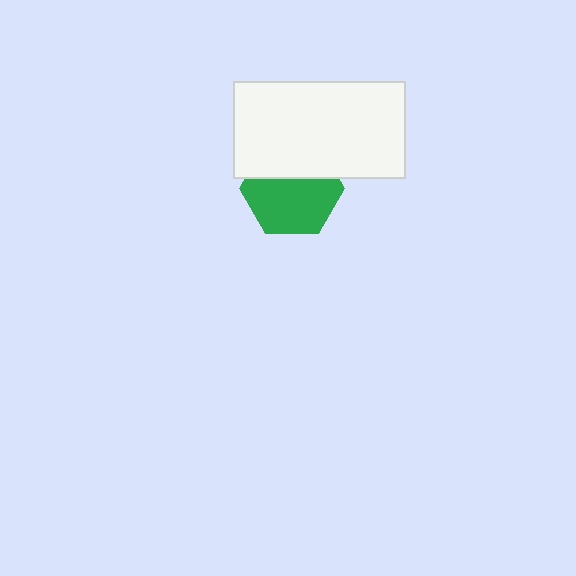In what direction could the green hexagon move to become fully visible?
The green hexagon could move down. That would shift it out from behind the white rectangle entirely.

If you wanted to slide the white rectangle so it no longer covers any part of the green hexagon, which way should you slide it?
Slide it up — that is the most direct way to separate the two shapes.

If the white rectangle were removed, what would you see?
You would see the complete green hexagon.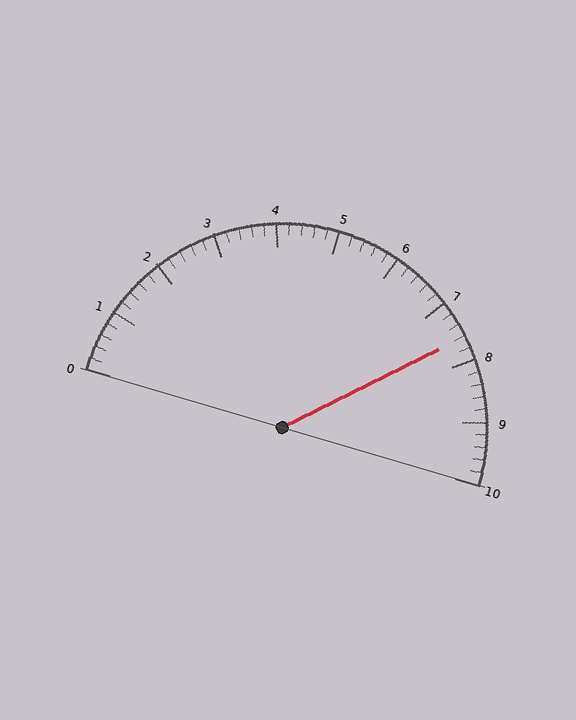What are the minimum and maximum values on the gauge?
The gauge ranges from 0 to 10.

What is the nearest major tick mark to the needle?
The nearest major tick mark is 8.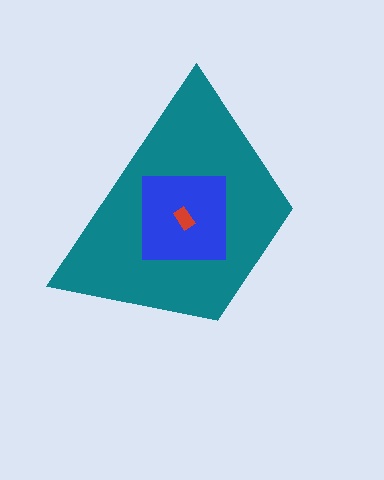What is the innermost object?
The red rectangle.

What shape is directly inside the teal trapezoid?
The blue square.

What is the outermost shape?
The teal trapezoid.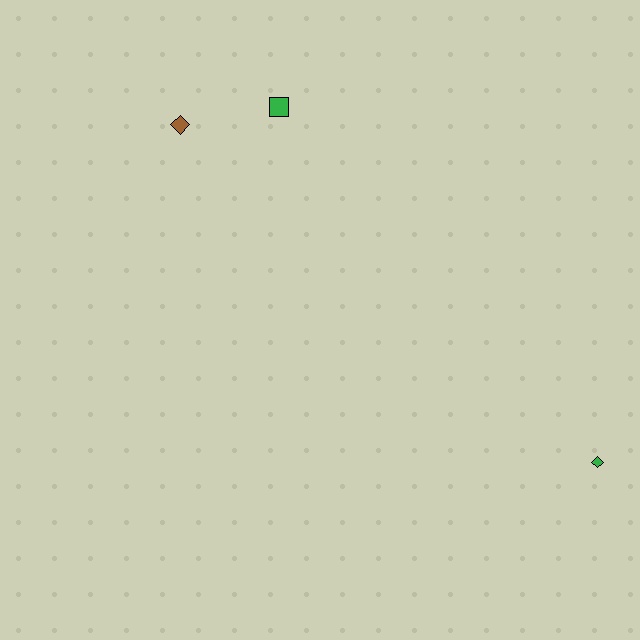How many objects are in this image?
There are 3 objects.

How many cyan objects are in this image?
There are no cyan objects.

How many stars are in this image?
There are no stars.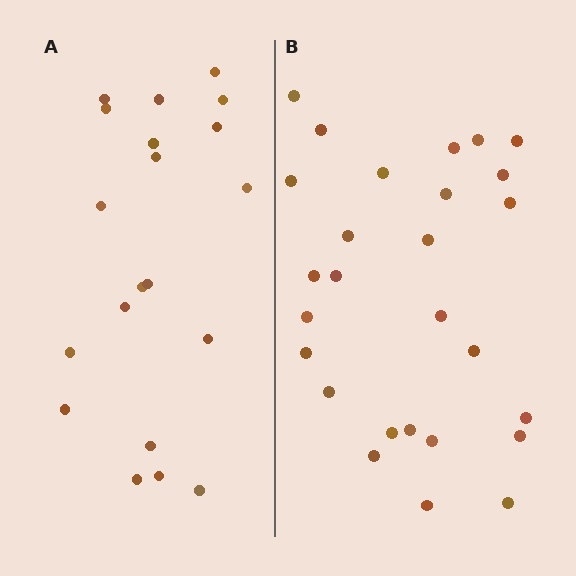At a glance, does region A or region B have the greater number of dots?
Region B (the right region) has more dots.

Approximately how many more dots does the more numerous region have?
Region B has roughly 8 or so more dots than region A.